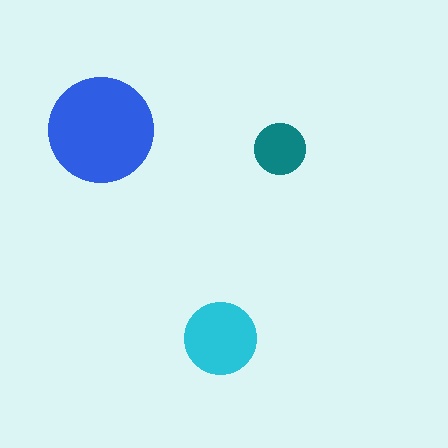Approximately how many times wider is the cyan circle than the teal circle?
About 1.5 times wider.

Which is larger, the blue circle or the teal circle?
The blue one.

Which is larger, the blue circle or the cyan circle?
The blue one.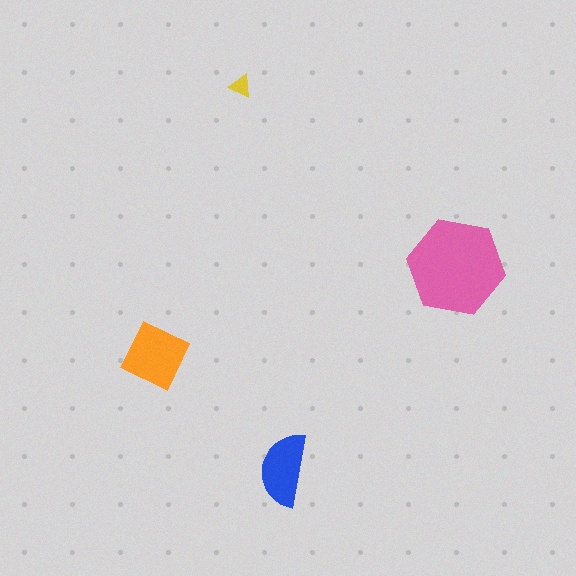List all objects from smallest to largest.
The yellow triangle, the blue semicircle, the orange diamond, the pink hexagon.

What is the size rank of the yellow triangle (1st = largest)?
4th.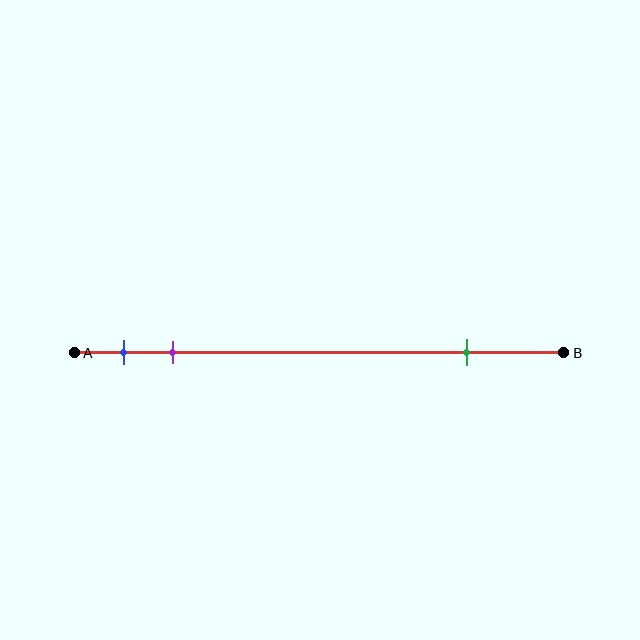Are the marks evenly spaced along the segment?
No, the marks are not evenly spaced.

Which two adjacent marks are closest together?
The blue and purple marks are the closest adjacent pair.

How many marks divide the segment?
There are 3 marks dividing the segment.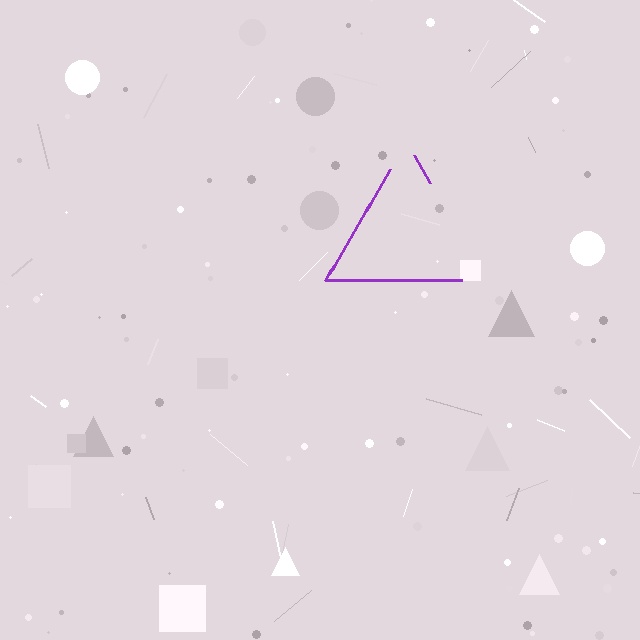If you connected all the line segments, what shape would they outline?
They would outline a triangle.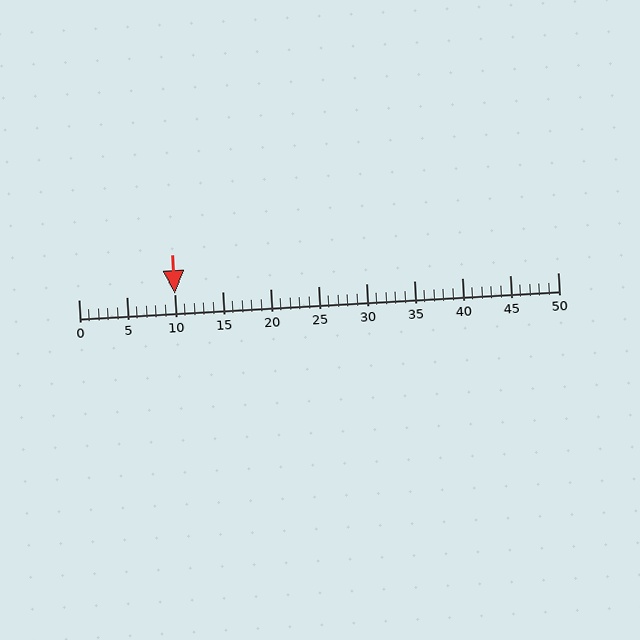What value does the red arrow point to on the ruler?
The red arrow points to approximately 10.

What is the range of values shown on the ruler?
The ruler shows values from 0 to 50.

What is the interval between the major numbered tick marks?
The major tick marks are spaced 5 units apart.